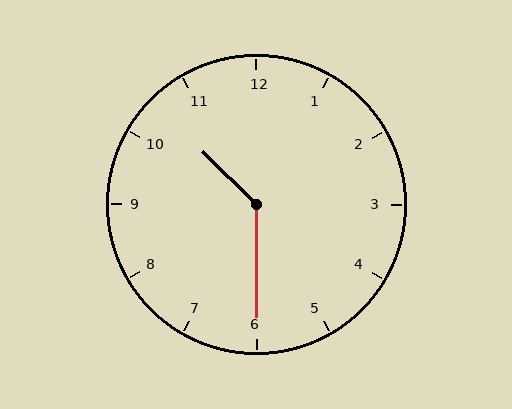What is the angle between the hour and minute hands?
Approximately 135 degrees.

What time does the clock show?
10:30.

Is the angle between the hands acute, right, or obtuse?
It is obtuse.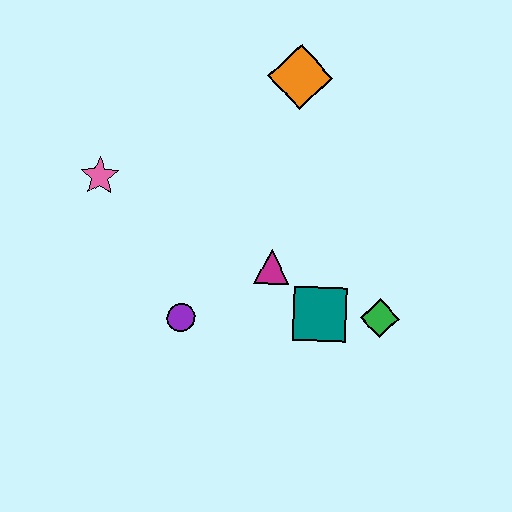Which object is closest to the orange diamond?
The magenta triangle is closest to the orange diamond.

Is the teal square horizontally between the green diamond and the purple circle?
Yes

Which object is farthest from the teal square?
The pink star is farthest from the teal square.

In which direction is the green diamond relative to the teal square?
The green diamond is to the right of the teal square.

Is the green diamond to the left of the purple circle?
No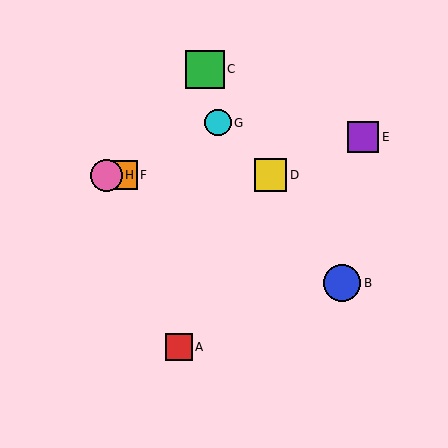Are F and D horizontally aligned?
Yes, both are at y≈175.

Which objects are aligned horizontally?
Objects D, F, H are aligned horizontally.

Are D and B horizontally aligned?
No, D is at y≈175 and B is at y≈283.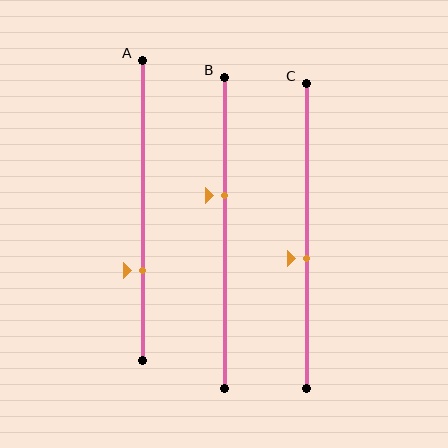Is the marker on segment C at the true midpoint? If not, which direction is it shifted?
No, the marker on segment C is shifted downward by about 7% of the segment length.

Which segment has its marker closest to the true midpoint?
Segment C has its marker closest to the true midpoint.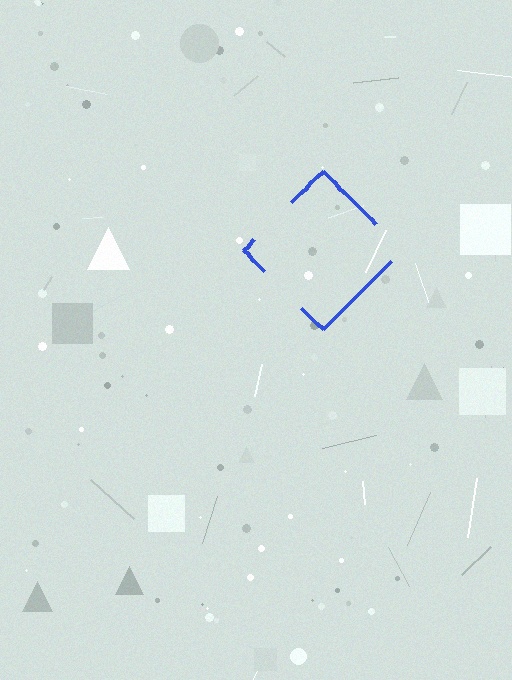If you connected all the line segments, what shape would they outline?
They would outline a diamond.